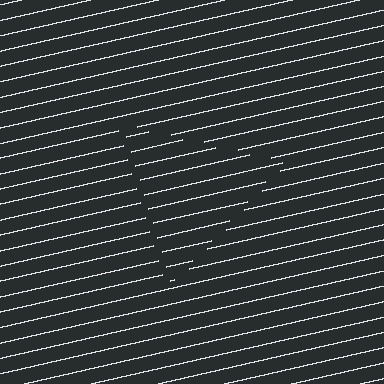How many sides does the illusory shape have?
3 sides — the line-ends trace a triangle.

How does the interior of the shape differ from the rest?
The interior of the shape contains the same grating, shifted by half a period — the contour is defined by the phase discontinuity where line-ends from the inner and outer gratings abut.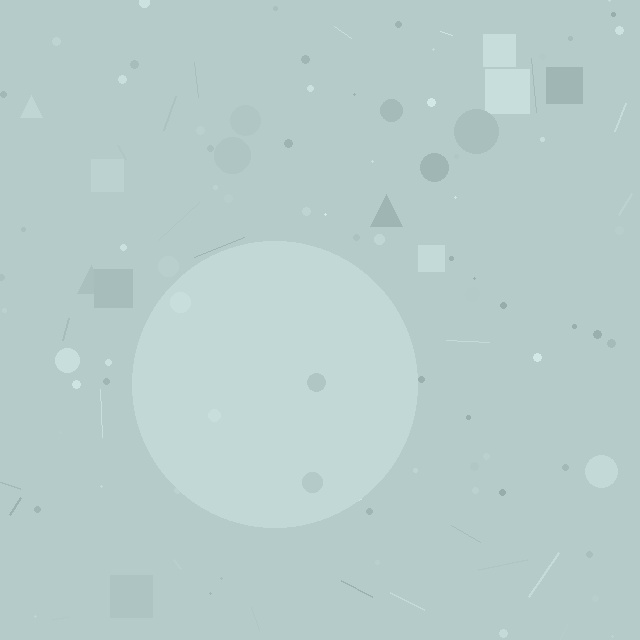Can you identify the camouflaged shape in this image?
The camouflaged shape is a circle.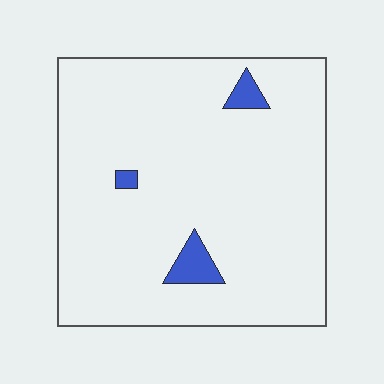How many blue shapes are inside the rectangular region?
3.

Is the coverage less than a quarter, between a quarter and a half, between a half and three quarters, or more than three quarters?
Less than a quarter.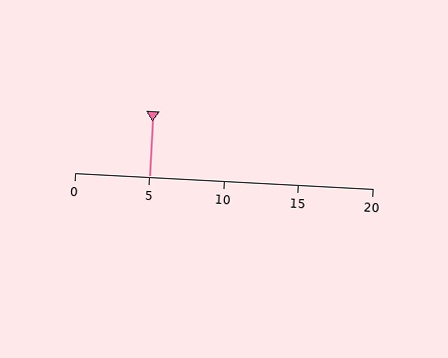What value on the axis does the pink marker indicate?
The marker indicates approximately 5.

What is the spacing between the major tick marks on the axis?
The major ticks are spaced 5 apart.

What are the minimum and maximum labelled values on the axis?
The axis runs from 0 to 20.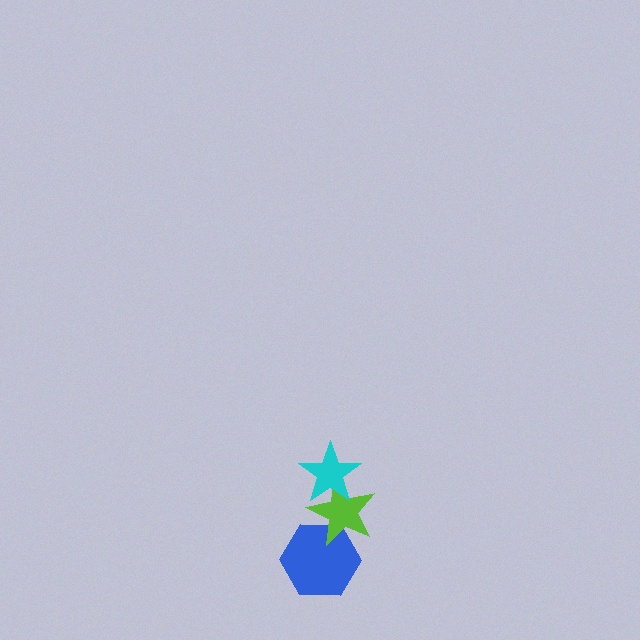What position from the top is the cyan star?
The cyan star is 1st from the top.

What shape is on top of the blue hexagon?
The lime star is on top of the blue hexagon.